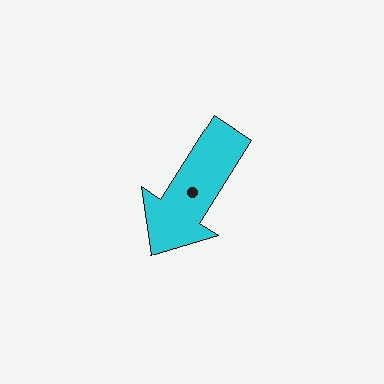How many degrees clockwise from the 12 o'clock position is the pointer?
Approximately 212 degrees.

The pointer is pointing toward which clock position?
Roughly 7 o'clock.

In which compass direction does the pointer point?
Southwest.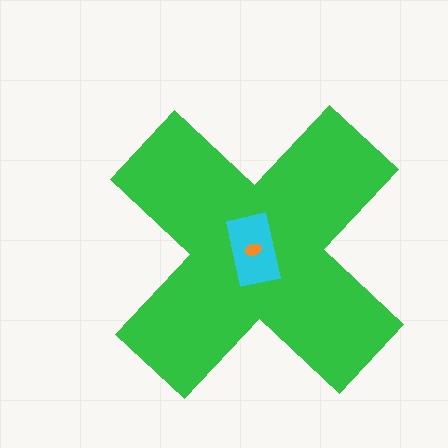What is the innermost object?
The orange ellipse.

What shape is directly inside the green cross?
The cyan rectangle.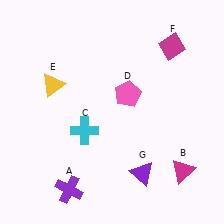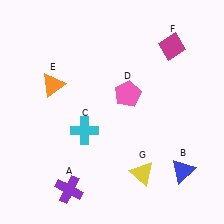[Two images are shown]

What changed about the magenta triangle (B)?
In Image 1, B is magenta. In Image 2, it changed to blue.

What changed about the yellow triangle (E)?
In Image 1, E is yellow. In Image 2, it changed to orange.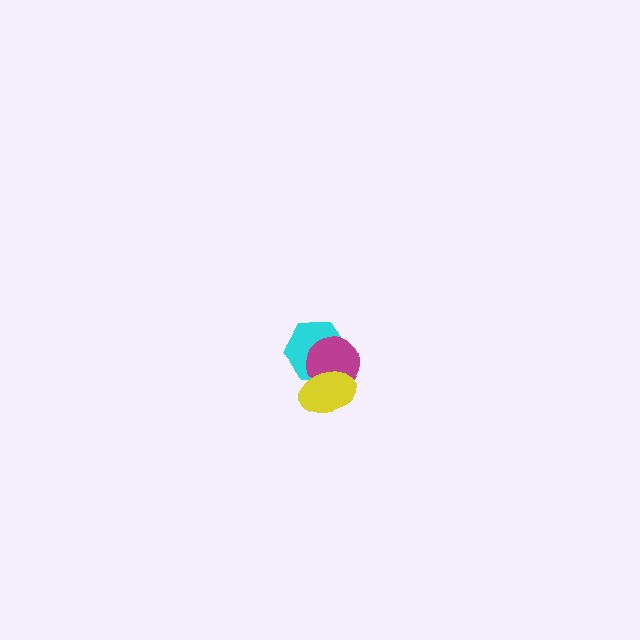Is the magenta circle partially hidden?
Yes, it is partially covered by another shape.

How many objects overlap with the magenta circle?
2 objects overlap with the magenta circle.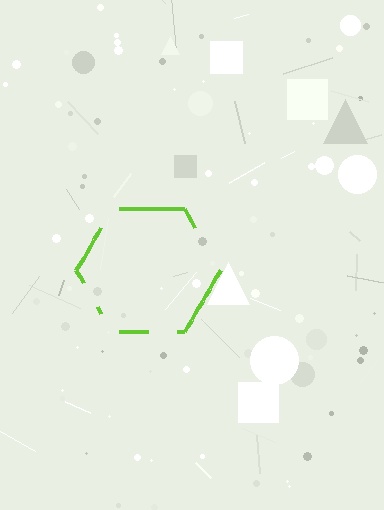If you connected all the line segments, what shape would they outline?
They would outline a hexagon.